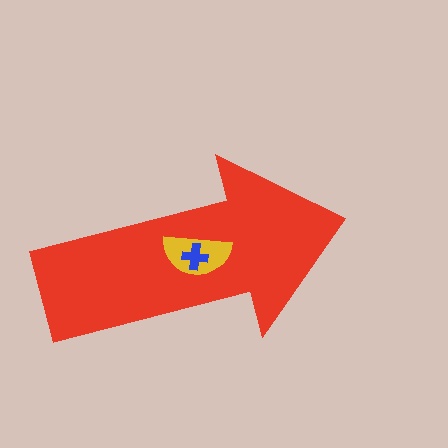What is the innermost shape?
The blue cross.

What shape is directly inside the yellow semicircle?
The blue cross.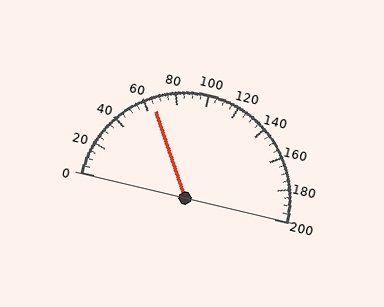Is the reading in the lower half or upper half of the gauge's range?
The reading is in the lower half of the range (0 to 200).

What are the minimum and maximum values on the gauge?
The gauge ranges from 0 to 200.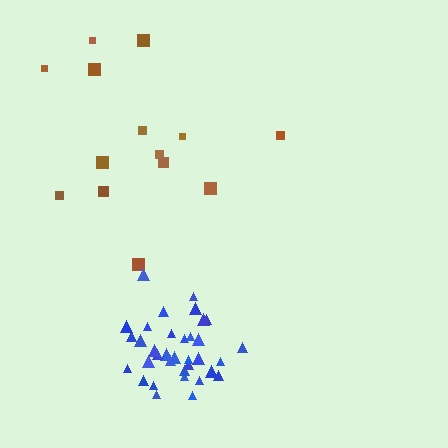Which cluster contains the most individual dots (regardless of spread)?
Blue (35).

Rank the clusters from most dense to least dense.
blue, brown.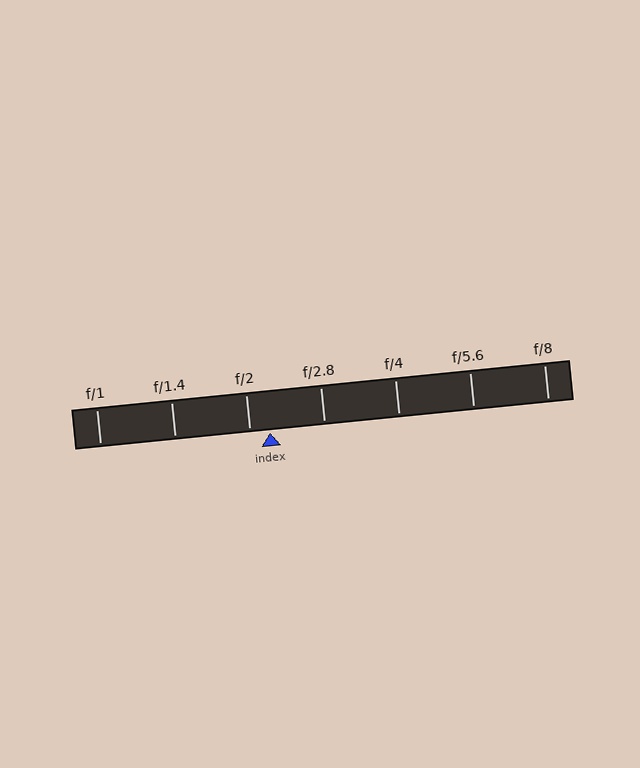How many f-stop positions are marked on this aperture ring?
There are 7 f-stop positions marked.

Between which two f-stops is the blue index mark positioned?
The index mark is between f/2 and f/2.8.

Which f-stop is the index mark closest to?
The index mark is closest to f/2.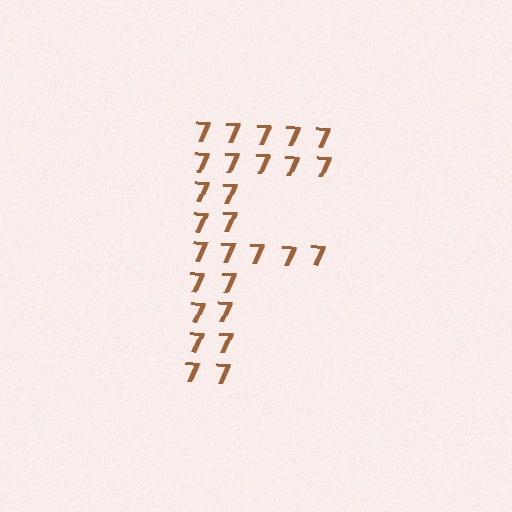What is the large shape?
The large shape is the letter F.